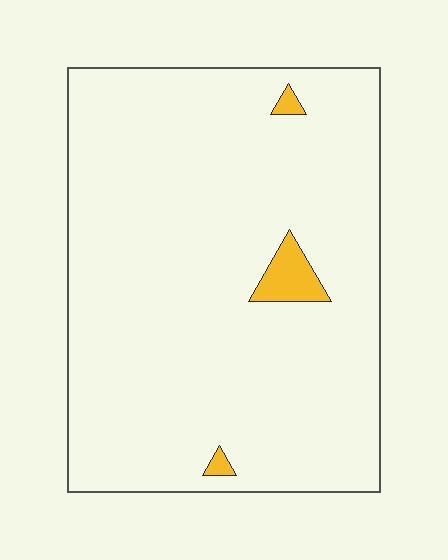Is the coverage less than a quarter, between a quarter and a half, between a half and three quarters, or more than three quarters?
Less than a quarter.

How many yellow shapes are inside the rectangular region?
3.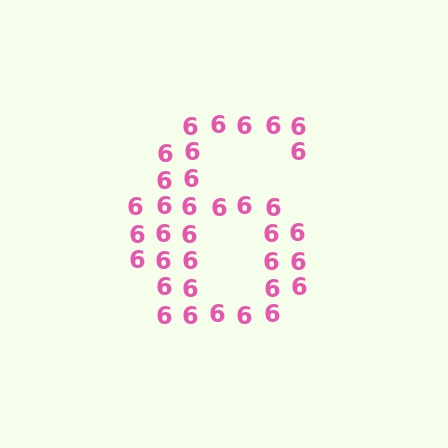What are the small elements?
The small elements are digit 6's.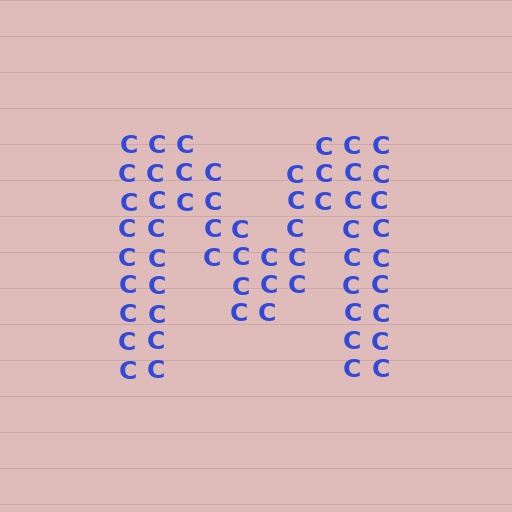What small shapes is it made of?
It is made of small letter C's.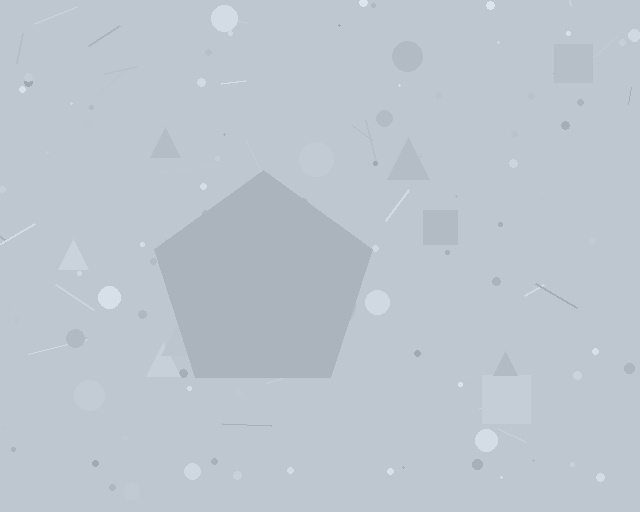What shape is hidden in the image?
A pentagon is hidden in the image.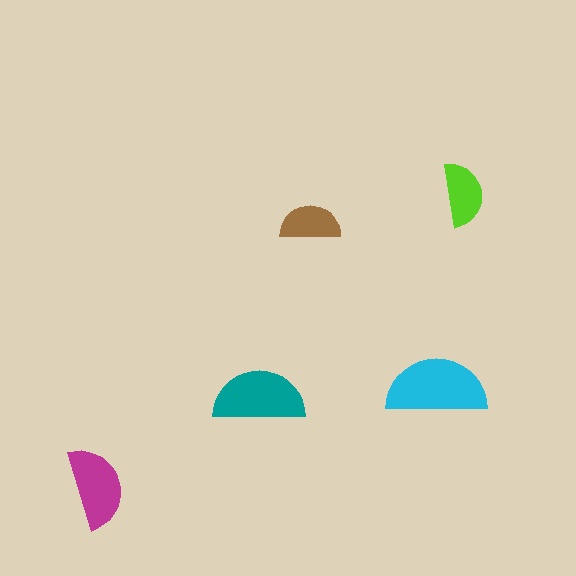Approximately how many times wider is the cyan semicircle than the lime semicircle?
About 1.5 times wider.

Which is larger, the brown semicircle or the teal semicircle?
The teal one.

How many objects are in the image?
There are 5 objects in the image.